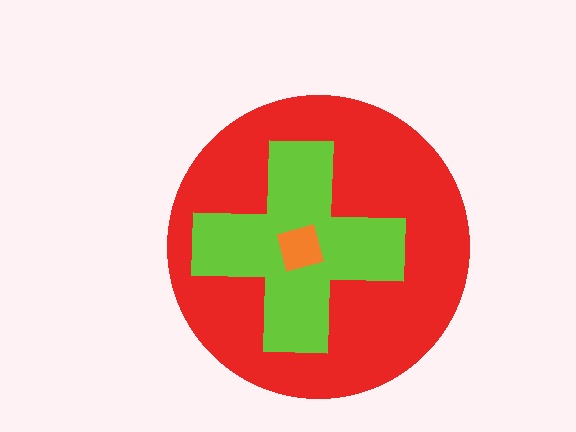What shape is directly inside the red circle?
The lime cross.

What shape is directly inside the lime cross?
The orange square.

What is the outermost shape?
The red circle.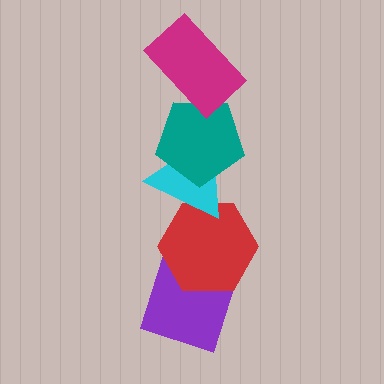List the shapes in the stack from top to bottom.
From top to bottom: the magenta rectangle, the teal pentagon, the cyan triangle, the red hexagon, the purple diamond.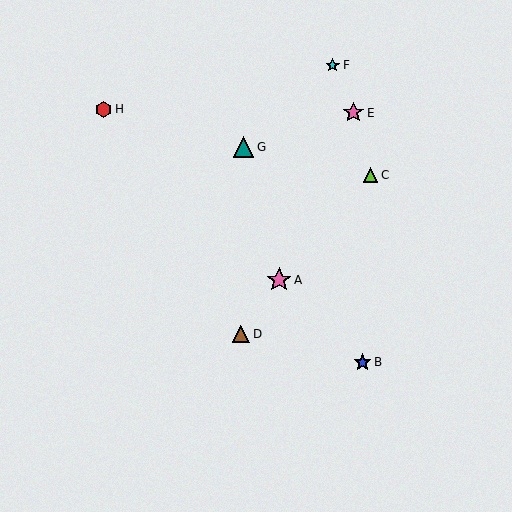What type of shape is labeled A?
Shape A is a pink star.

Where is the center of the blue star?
The center of the blue star is at (362, 362).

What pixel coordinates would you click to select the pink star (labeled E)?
Click at (353, 113) to select the pink star E.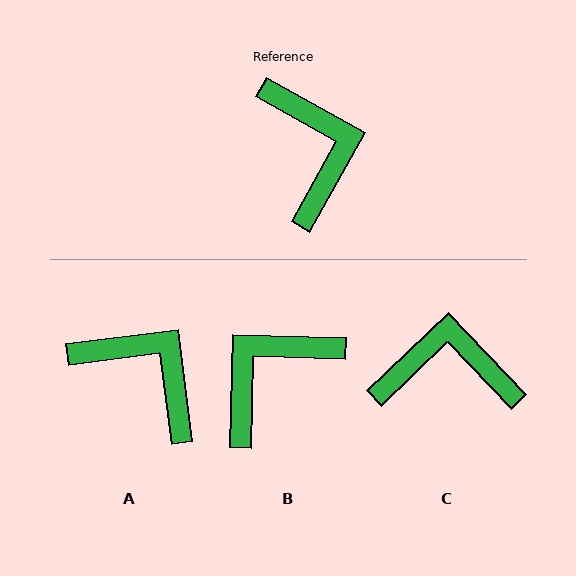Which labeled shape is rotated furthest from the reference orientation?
B, about 118 degrees away.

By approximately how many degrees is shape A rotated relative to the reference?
Approximately 37 degrees counter-clockwise.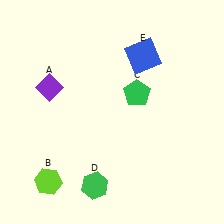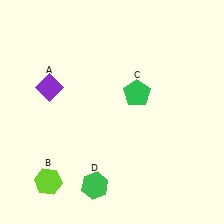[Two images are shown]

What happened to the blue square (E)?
The blue square (E) was removed in Image 2. It was in the top-right area of Image 1.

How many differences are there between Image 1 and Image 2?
There is 1 difference between the two images.